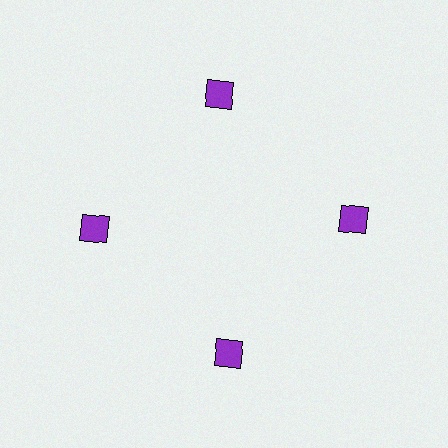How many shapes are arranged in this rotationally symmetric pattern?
There are 4 shapes, arranged in 4 groups of 1.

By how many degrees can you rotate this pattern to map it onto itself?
The pattern maps onto itself every 90 degrees of rotation.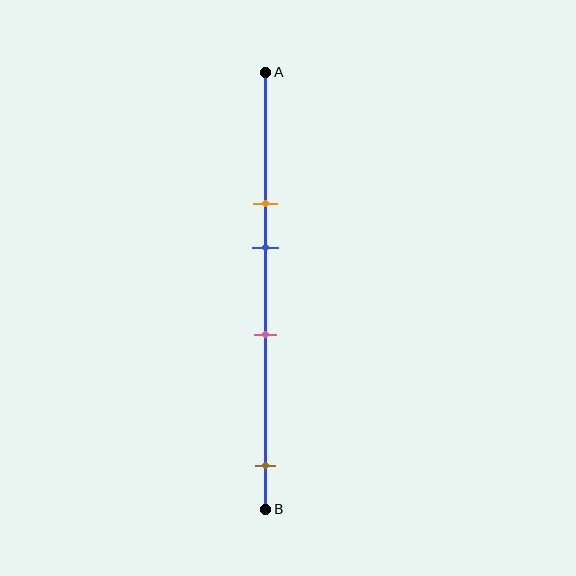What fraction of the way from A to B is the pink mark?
The pink mark is approximately 60% (0.6) of the way from A to B.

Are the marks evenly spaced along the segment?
No, the marks are not evenly spaced.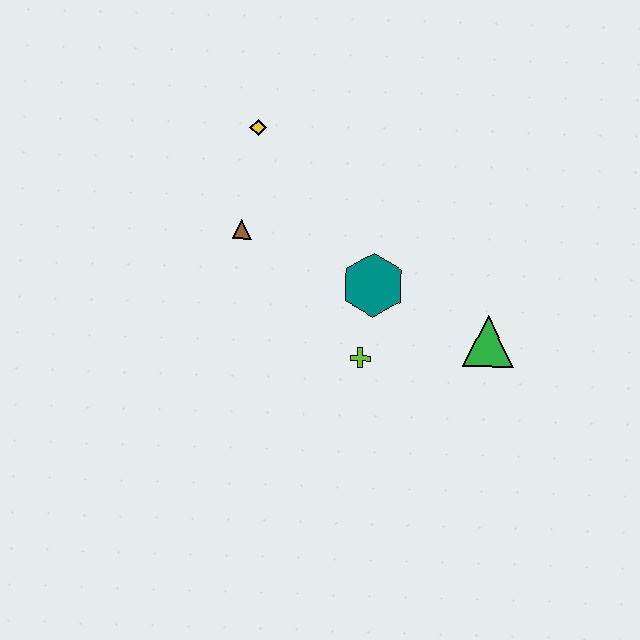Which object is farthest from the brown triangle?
The green triangle is farthest from the brown triangle.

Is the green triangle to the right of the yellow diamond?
Yes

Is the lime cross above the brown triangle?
No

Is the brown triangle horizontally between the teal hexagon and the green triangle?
No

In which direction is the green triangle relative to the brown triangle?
The green triangle is to the right of the brown triangle.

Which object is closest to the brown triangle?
The yellow diamond is closest to the brown triangle.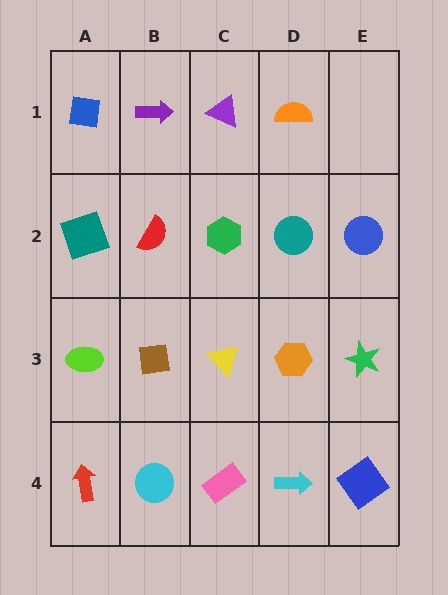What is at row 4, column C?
A pink rectangle.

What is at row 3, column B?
A brown square.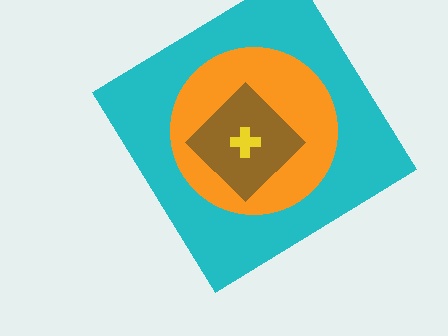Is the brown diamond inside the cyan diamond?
Yes.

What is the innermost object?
The yellow cross.